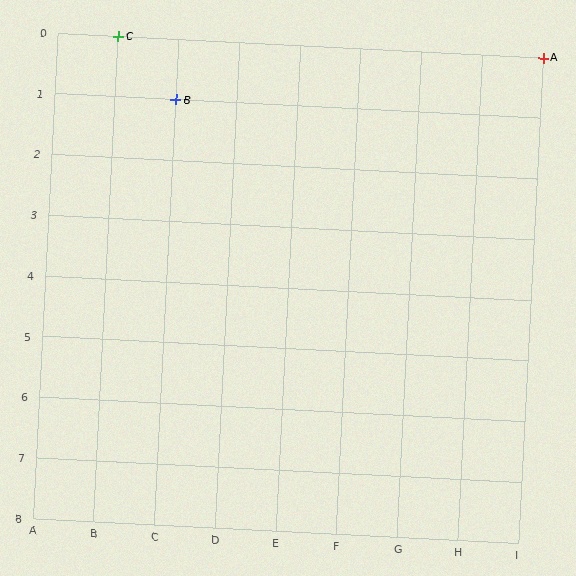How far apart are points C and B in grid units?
Points C and B are 1 column and 1 row apart (about 1.4 grid units diagonally).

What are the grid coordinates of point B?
Point B is at grid coordinates (C, 1).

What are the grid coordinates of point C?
Point C is at grid coordinates (B, 0).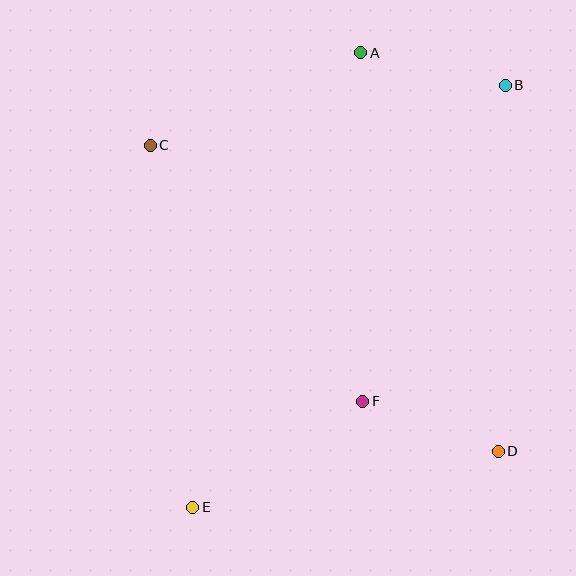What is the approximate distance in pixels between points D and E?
The distance between D and E is approximately 310 pixels.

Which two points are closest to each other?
Points D and F are closest to each other.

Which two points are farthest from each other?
Points B and E are farthest from each other.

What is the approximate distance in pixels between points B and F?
The distance between B and F is approximately 346 pixels.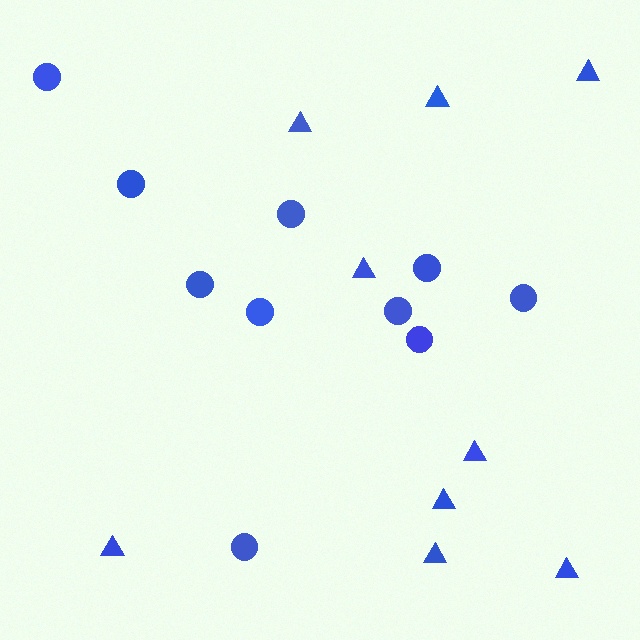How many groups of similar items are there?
There are 2 groups: one group of circles (10) and one group of triangles (9).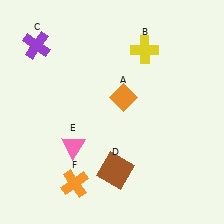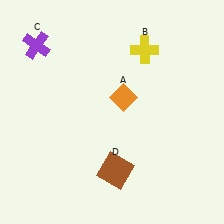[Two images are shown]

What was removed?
The pink triangle (E), the orange cross (F) were removed in Image 2.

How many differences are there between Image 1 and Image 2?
There are 2 differences between the two images.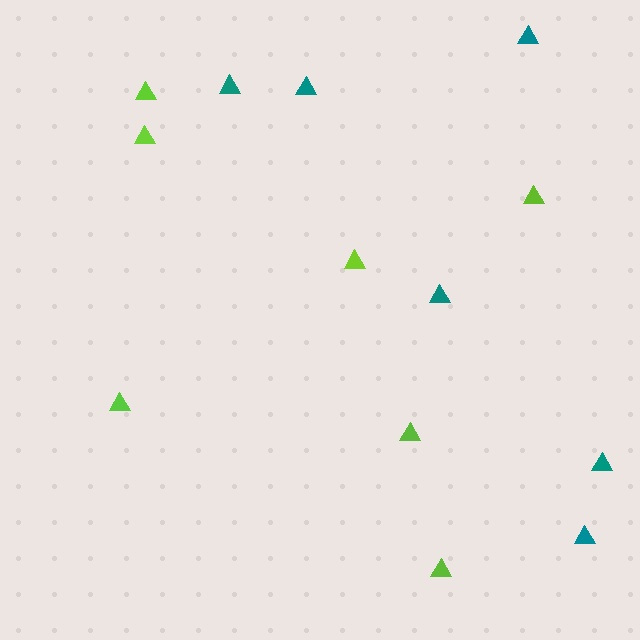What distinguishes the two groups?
There are 2 groups: one group of teal triangles (6) and one group of lime triangles (7).